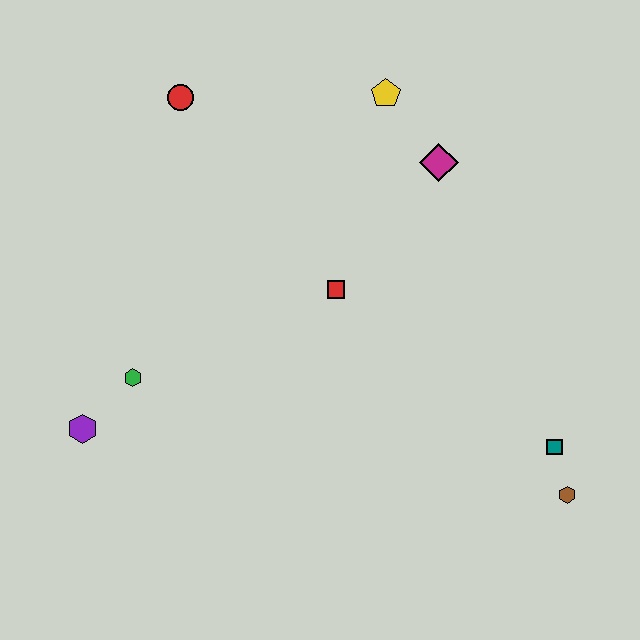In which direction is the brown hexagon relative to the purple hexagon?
The brown hexagon is to the right of the purple hexagon.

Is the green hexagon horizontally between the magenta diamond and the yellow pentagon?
No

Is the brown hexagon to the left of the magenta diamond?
No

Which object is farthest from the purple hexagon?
The brown hexagon is farthest from the purple hexagon.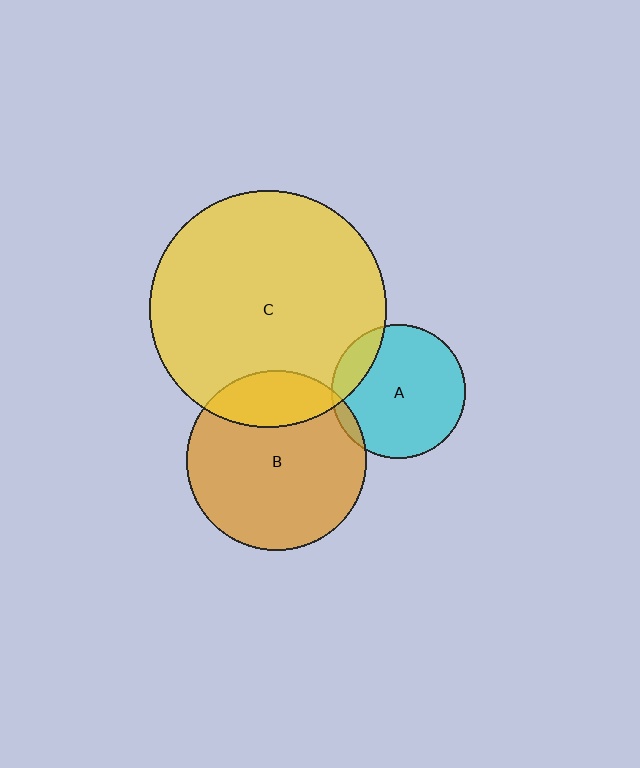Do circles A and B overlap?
Yes.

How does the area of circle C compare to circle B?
Approximately 1.7 times.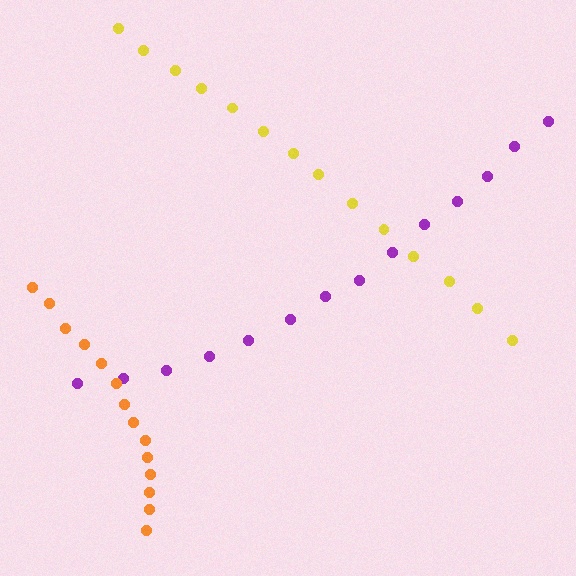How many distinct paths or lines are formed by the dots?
There are 3 distinct paths.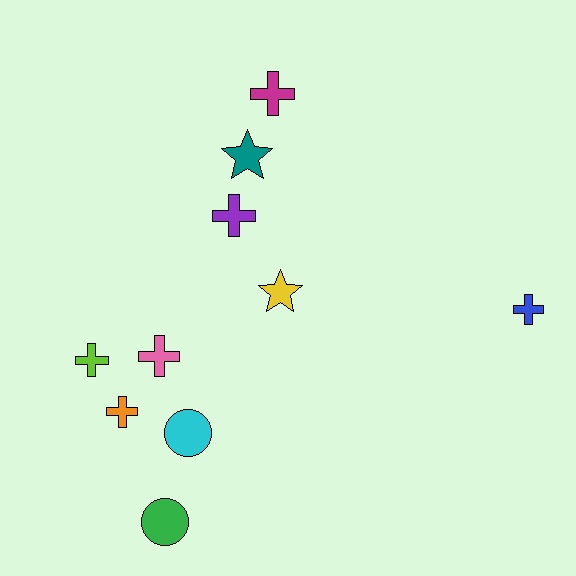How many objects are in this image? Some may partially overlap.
There are 10 objects.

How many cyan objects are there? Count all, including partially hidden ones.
There is 1 cyan object.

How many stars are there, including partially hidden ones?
There are 2 stars.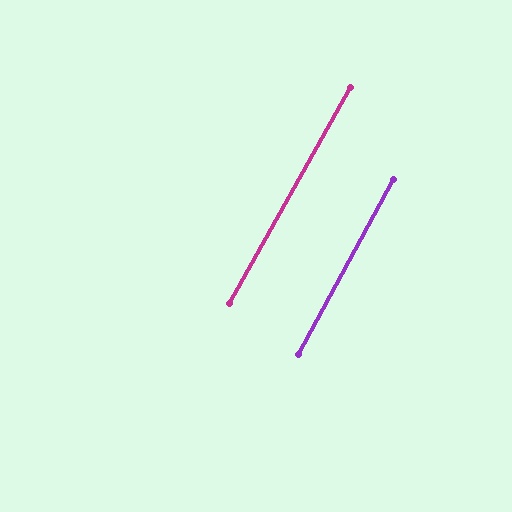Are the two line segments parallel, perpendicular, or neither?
Parallel — their directions differ by only 1.1°.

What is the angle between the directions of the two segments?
Approximately 1 degree.